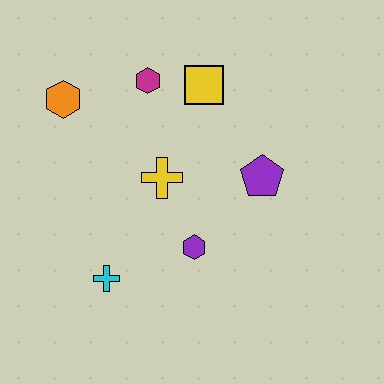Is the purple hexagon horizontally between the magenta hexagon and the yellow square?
Yes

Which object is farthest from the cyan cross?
The yellow square is farthest from the cyan cross.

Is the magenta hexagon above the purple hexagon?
Yes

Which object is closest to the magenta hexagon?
The yellow square is closest to the magenta hexagon.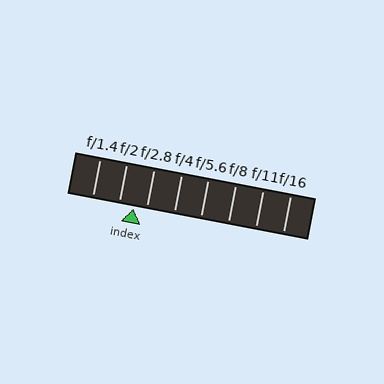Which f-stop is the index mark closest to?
The index mark is closest to f/2.8.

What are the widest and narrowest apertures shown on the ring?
The widest aperture shown is f/1.4 and the narrowest is f/16.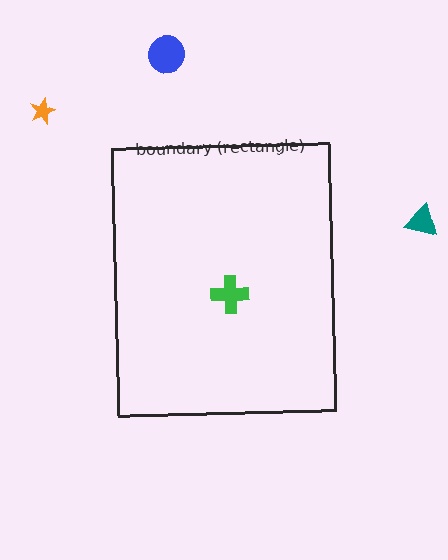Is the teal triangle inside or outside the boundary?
Outside.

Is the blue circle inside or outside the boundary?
Outside.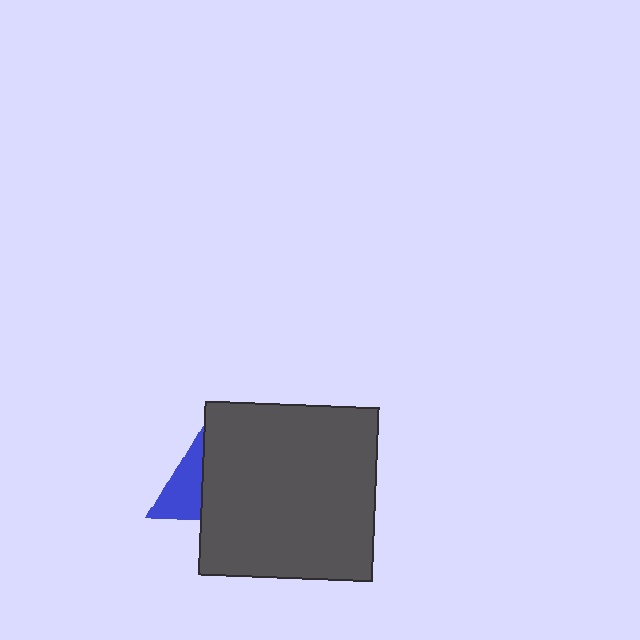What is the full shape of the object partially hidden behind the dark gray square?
The partially hidden object is a blue triangle.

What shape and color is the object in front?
The object in front is a dark gray square.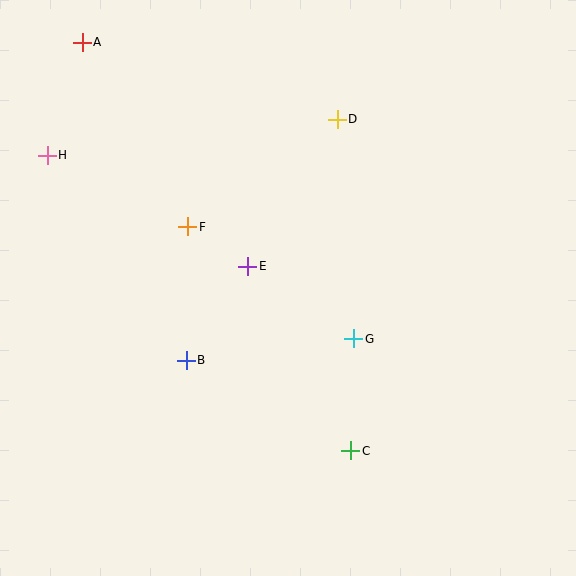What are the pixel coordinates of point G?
Point G is at (354, 339).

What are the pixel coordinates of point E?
Point E is at (248, 266).